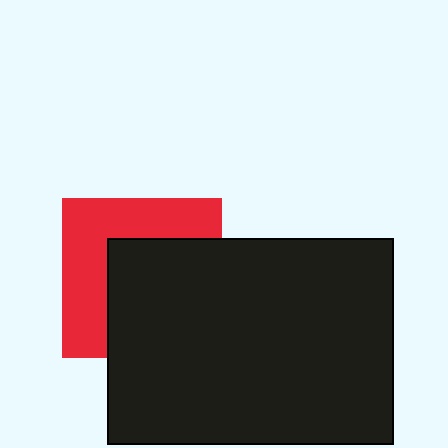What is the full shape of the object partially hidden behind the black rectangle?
The partially hidden object is a red square.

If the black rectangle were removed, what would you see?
You would see the complete red square.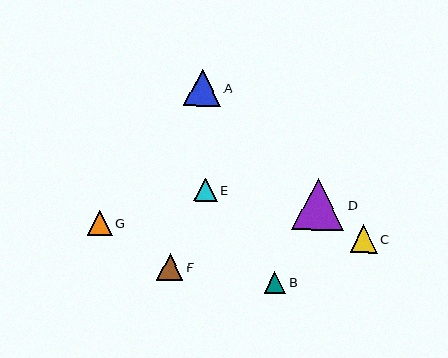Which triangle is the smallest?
Triangle B is the smallest with a size of approximately 21 pixels.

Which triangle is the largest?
Triangle D is the largest with a size of approximately 53 pixels.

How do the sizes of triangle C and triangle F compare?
Triangle C and triangle F are approximately the same size.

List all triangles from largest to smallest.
From largest to smallest: D, A, C, F, G, E, B.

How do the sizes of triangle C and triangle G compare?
Triangle C and triangle G are approximately the same size.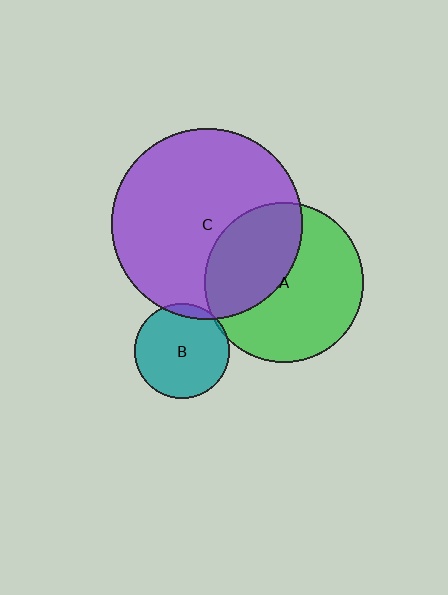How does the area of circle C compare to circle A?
Approximately 1.4 times.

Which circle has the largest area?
Circle C (purple).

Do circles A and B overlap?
Yes.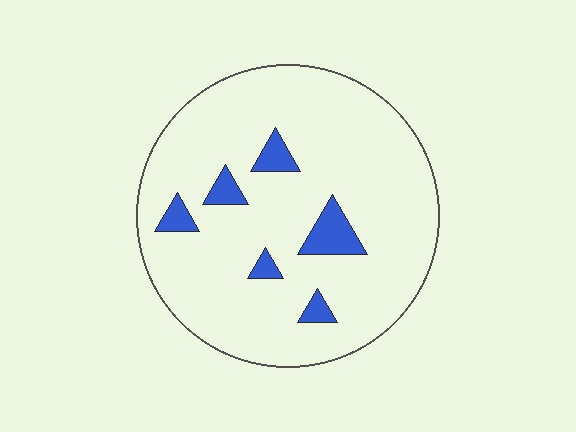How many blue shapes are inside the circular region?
6.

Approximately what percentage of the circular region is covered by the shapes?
Approximately 10%.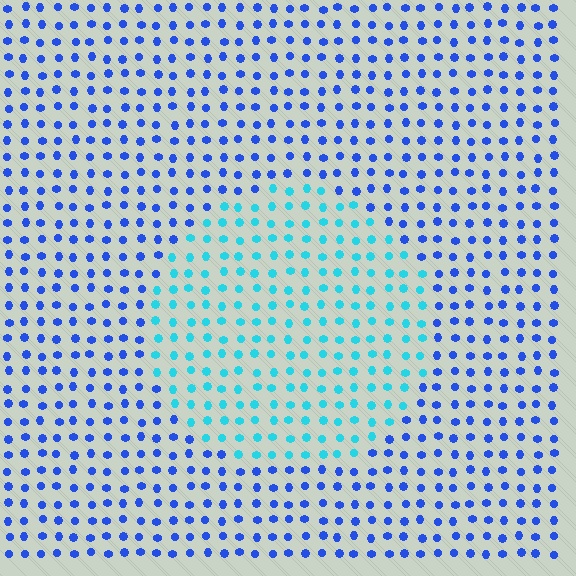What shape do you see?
I see a circle.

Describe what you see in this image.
The image is filled with small blue elements in a uniform arrangement. A circle-shaped region is visible where the elements are tinted to a slightly different hue, forming a subtle color boundary.